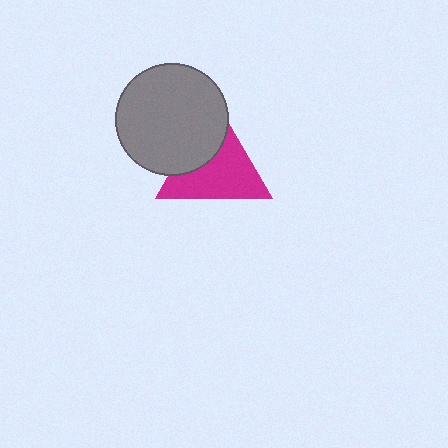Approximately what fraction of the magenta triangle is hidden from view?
Roughly 35% of the magenta triangle is hidden behind the gray circle.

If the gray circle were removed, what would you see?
You would see the complete magenta triangle.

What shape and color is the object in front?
The object in front is a gray circle.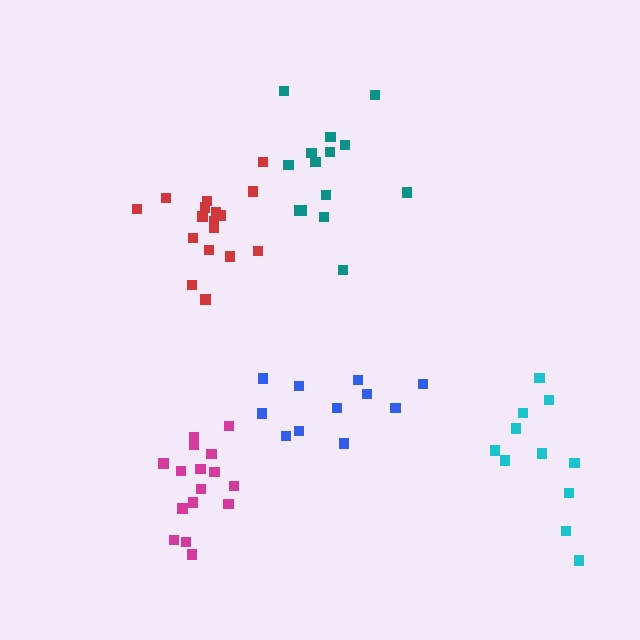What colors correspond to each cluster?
The clusters are colored: blue, red, teal, cyan, magenta.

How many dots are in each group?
Group 1: 11 dots, Group 2: 17 dots, Group 3: 14 dots, Group 4: 11 dots, Group 5: 16 dots (69 total).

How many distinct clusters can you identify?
There are 5 distinct clusters.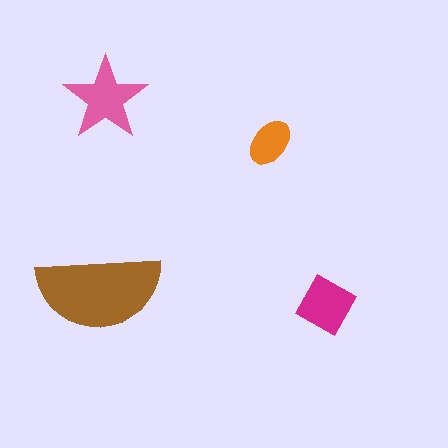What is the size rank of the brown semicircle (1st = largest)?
1st.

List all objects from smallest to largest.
The orange ellipse, the magenta diamond, the pink star, the brown semicircle.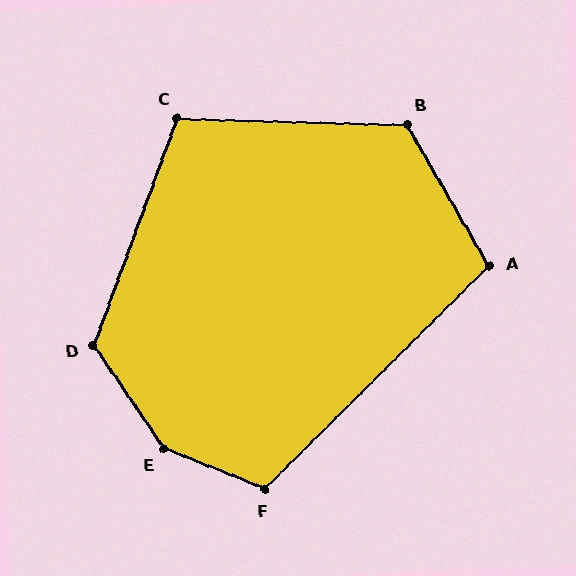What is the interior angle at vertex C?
Approximately 109 degrees (obtuse).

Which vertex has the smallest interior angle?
A, at approximately 105 degrees.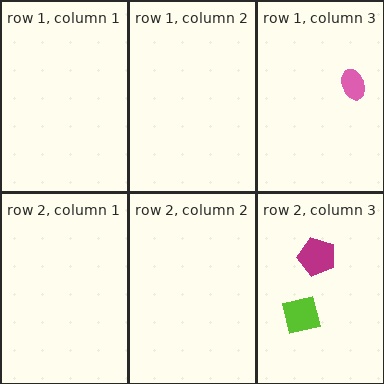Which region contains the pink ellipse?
The row 1, column 3 region.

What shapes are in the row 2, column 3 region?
The magenta pentagon, the lime square.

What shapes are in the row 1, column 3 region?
The pink ellipse.